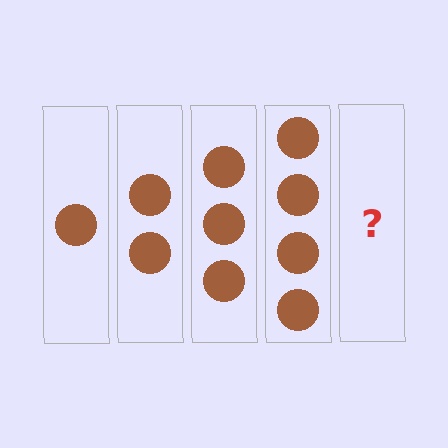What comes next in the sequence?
The next element should be 5 circles.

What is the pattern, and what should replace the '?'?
The pattern is that each step adds one more circle. The '?' should be 5 circles.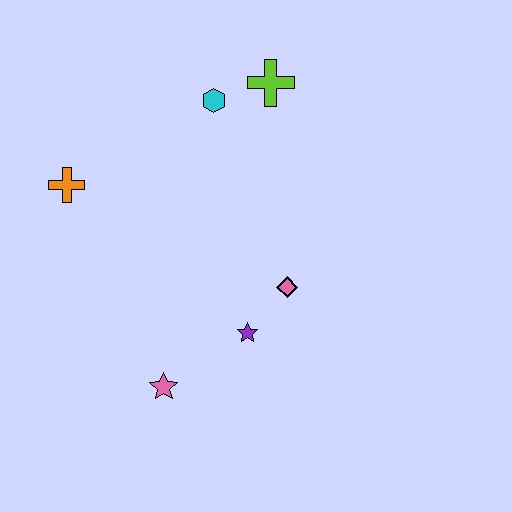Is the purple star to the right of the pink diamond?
No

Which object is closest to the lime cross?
The cyan hexagon is closest to the lime cross.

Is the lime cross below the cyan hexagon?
No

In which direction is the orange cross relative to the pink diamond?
The orange cross is to the left of the pink diamond.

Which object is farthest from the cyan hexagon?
The pink star is farthest from the cyan hexagon.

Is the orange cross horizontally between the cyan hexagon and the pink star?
No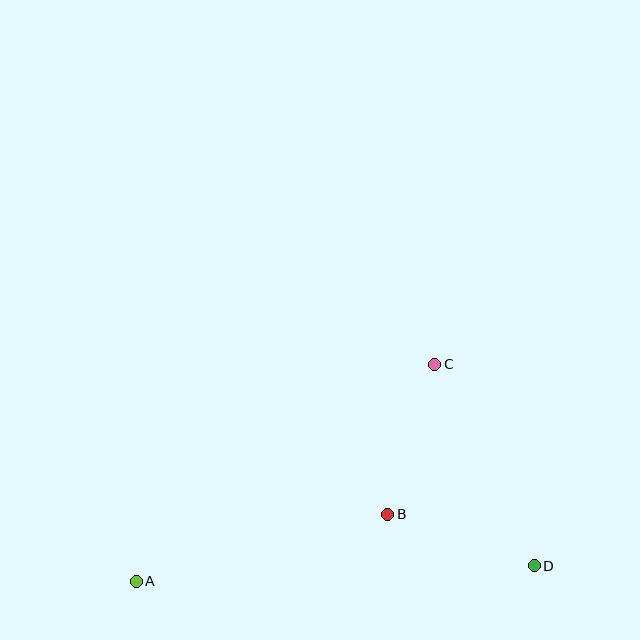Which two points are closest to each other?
Points B and D are closest to each other.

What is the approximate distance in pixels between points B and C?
The distance between B and C is approximately 157 pixels.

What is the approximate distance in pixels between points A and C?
The distance between A and C is approximately 369 pixels.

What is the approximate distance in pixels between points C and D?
The distance between C and D is approximately 225 pixels.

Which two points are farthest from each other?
Points A and D are farthest from each other.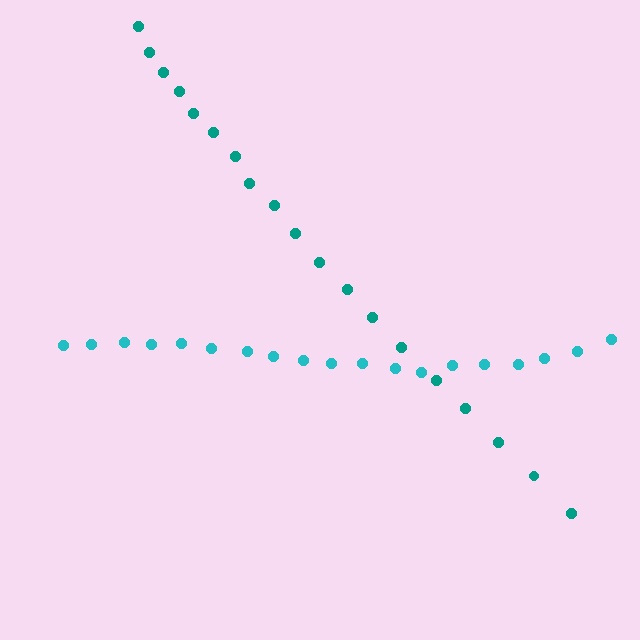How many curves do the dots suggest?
There are 2 distinct paths.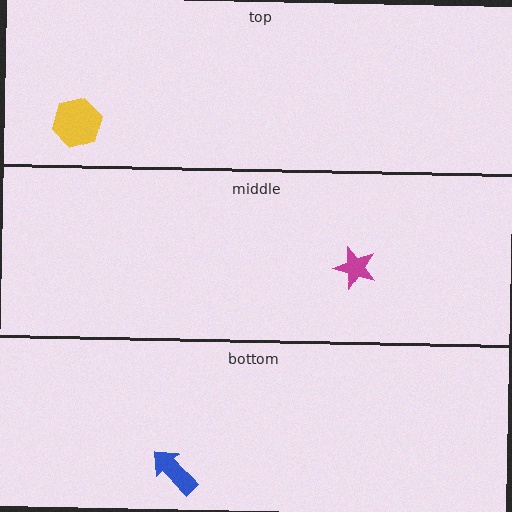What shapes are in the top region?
The yellow hexagon.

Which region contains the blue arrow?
The bottom region.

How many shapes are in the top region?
1.